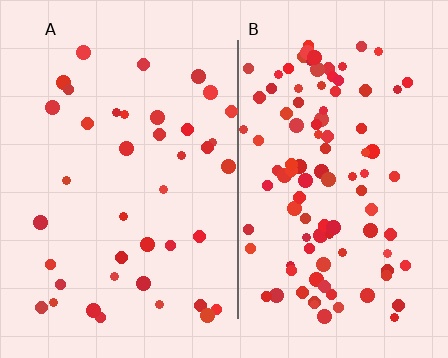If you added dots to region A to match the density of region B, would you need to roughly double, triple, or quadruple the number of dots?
Approximately triple.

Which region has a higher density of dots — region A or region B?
B (the right).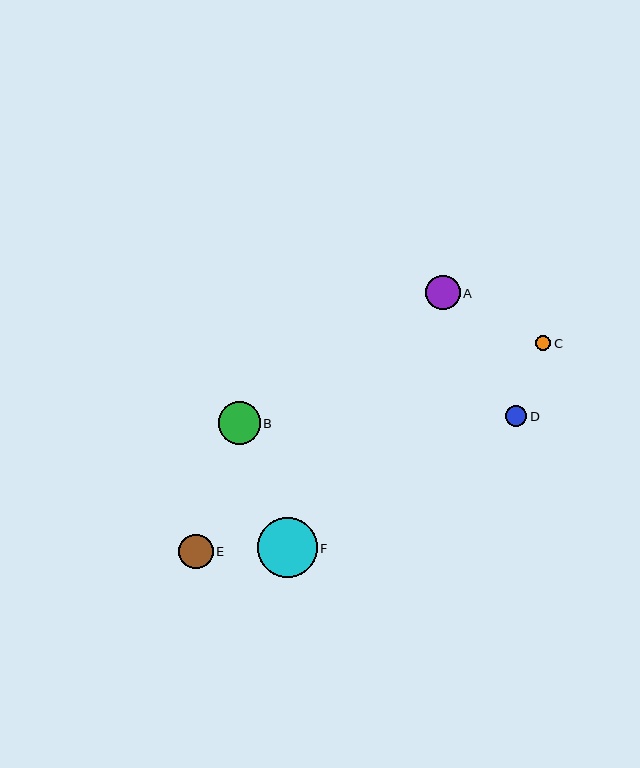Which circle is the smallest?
Circle C is the smallest with a size of approximately 15 pixels.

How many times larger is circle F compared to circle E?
Circle F is approximately 1.7 times the size of circle E.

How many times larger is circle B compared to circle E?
Circle B is approximately 1.2 times the size of circle E.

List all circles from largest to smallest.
From largest to smallest: F, B, A, E, D, C.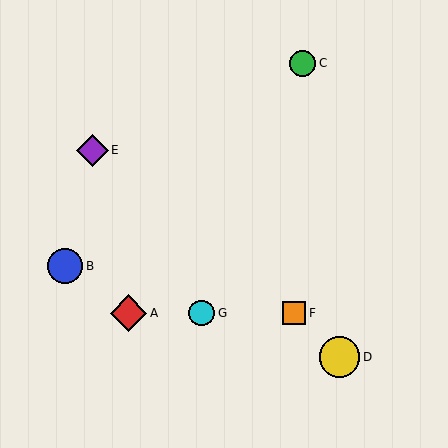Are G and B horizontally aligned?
No, G is at y≈313 and B is at y≈266.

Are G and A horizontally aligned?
Yes, both are at y≈313.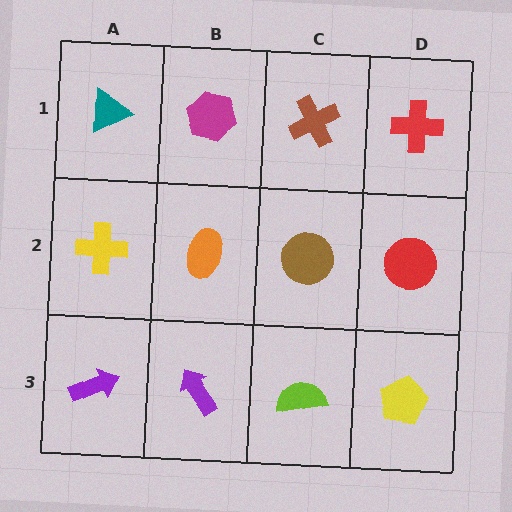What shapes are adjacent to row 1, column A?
A yellow cross (row 2, column A), a magenta hexagon (row 1, column B).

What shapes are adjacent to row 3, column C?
A brown circle (row 2, column C), a purple arrow (row 3, column B), a yellow pentagon (row 3, column D).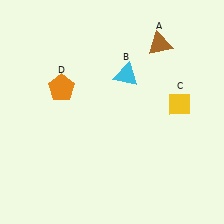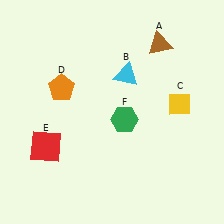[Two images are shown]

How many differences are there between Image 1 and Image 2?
There are 2 differences between the two images.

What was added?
A red square (E), a green hexagon (F) were added in Image 2.